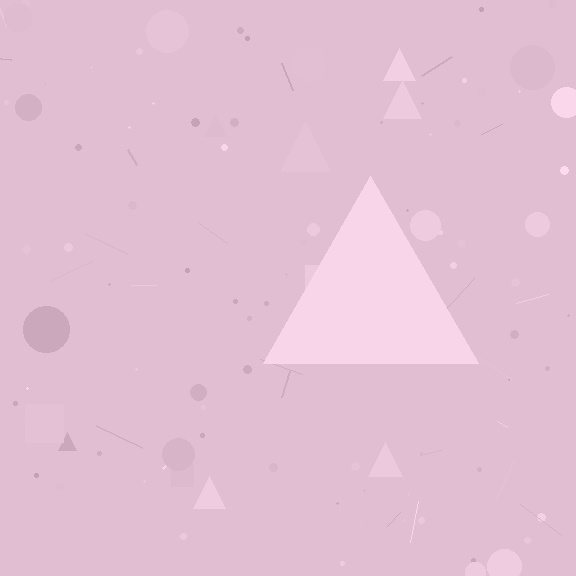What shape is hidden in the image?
A triangle is hidden in the image.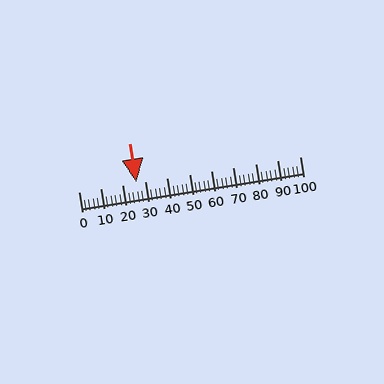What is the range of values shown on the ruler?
The ruler shows values from 0 to 100.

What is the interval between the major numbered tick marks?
The major tick marks are spaced 10 units apart.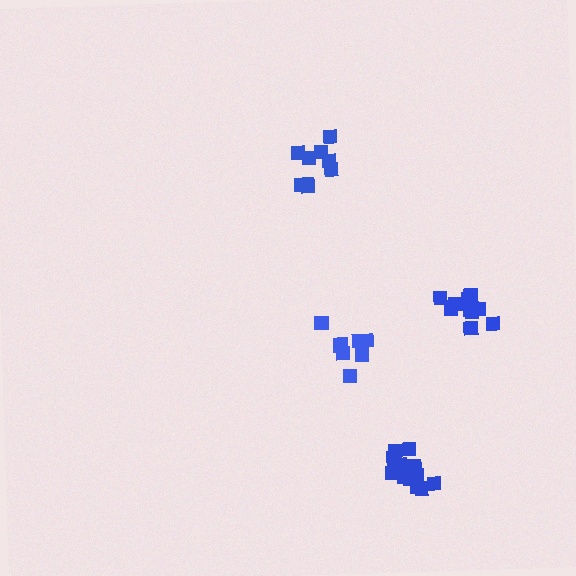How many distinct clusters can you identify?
There are 4 distinct clusters.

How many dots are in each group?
Group 1: 12 dots, Group 2: 10 dots, Group 3: 12 dots, Group 4: 7 dots (41 total).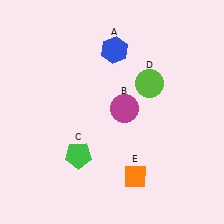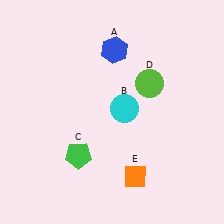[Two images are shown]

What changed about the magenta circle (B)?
In Image 1, B is magenta. In Image 2, it changed to cyan.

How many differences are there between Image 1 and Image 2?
There is 1 difference between the two images.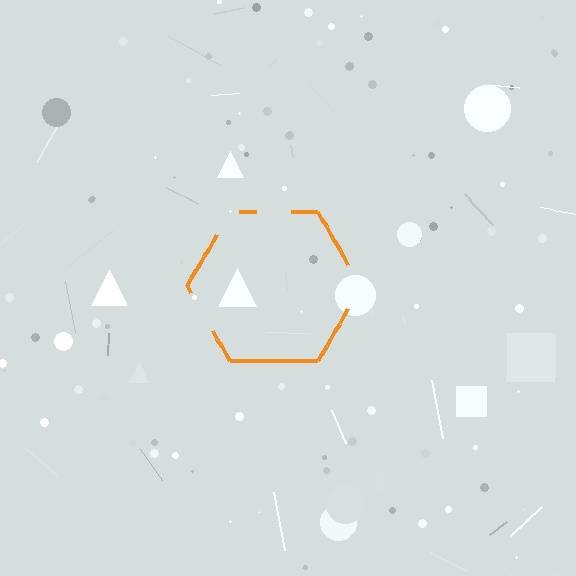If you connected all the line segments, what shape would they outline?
They would outline a hexagon.